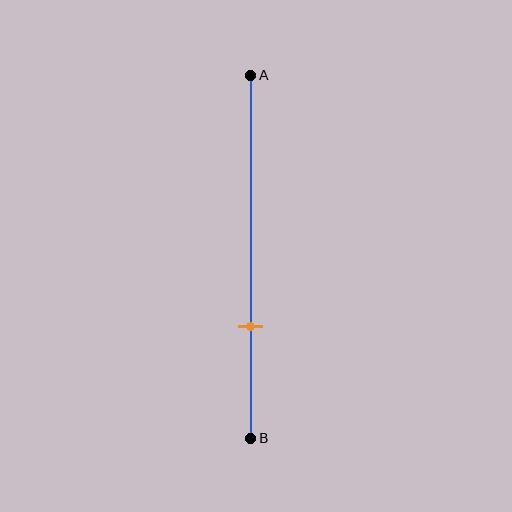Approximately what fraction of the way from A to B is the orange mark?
The orange mark is approximately 70% of the way from A to B.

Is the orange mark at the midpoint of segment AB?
No, the mark is at about 70% from A, not at the 50% midpoint.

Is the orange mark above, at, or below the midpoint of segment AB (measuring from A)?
The orange mark is below the midpoint of segment AB.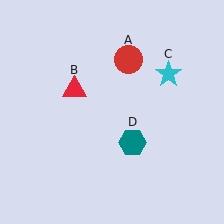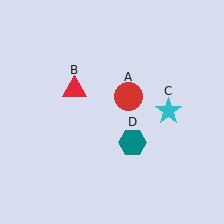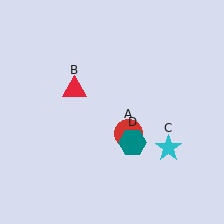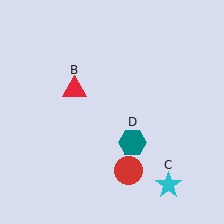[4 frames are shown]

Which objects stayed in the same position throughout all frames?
Red triangle (object B) and teal hexagon (object D) remained stationary.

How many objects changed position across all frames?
2 objects changed position: red circle (object A), cyan star (object C).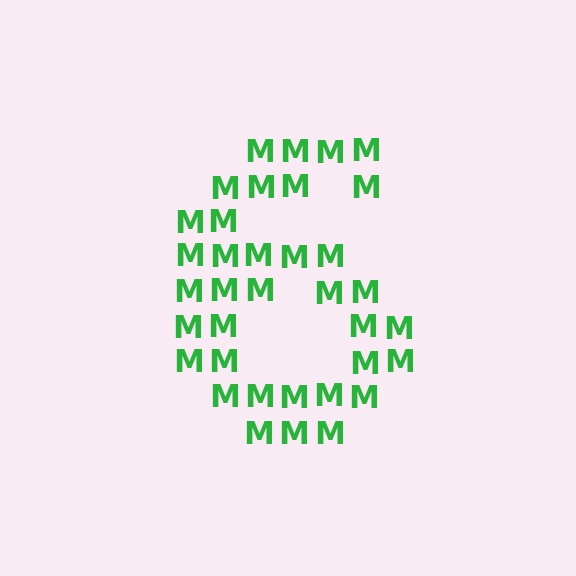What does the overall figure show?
The overall figure shows the digit 6.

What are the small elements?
The small elements are letter M's.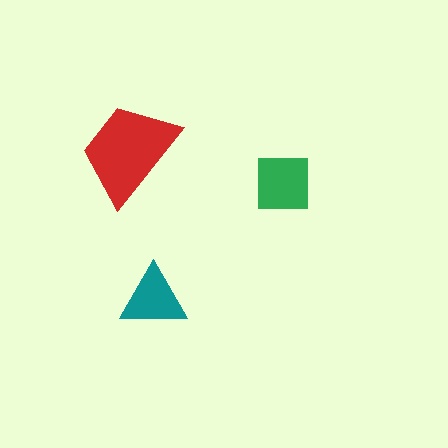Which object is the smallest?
The teal triangle.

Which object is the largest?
The red trapezoid.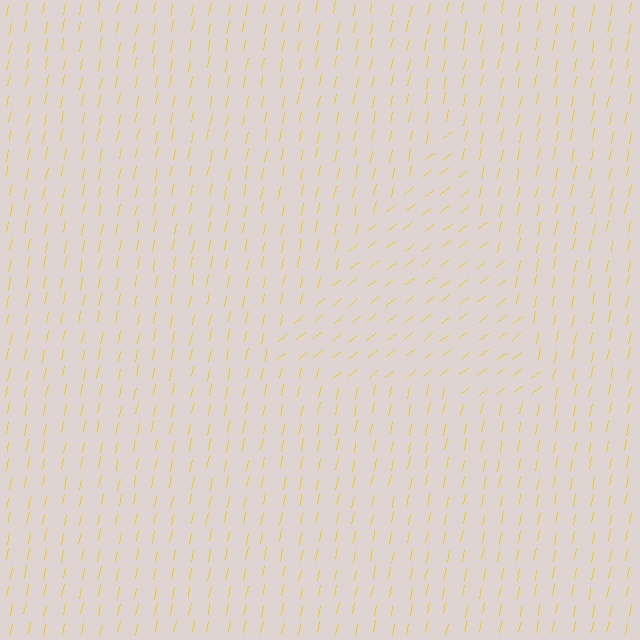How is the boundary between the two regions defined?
The boundary is defined purely by a change in line orientation (approximately 40 degrees difference). All lines are the same color and thickness.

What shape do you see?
I see a triangle.